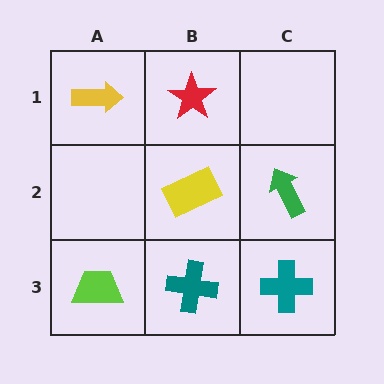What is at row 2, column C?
A green arrow.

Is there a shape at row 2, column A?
No, that cell is empty.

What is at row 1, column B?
A red star.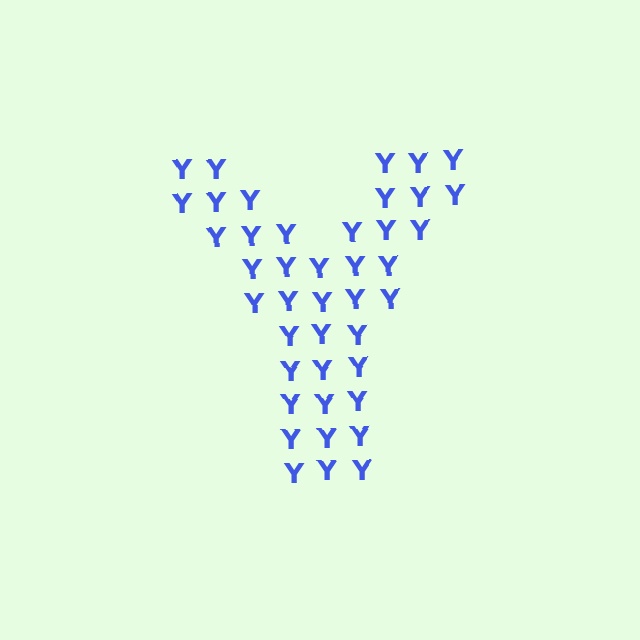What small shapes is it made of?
It is made of small letter Y's.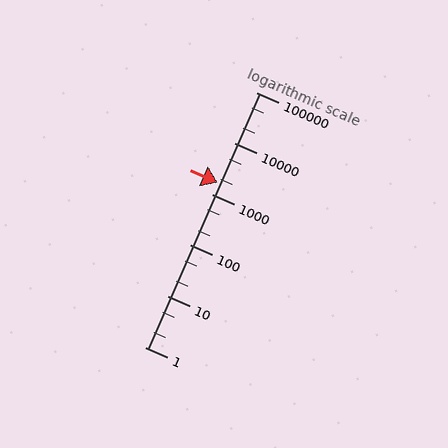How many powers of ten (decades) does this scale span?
The scale spans 5 decades, from 1 to 100000.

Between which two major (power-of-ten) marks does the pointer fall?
The pointer is between 1000 and 10000.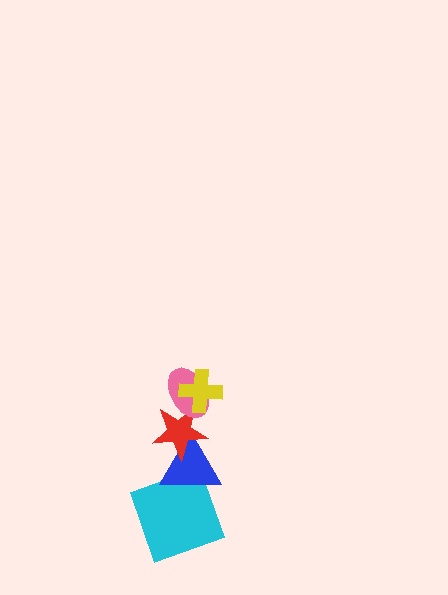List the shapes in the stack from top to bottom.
From top to bottom: the yellow cross, the pink ellipse, the red star, the blue triangle, the cyan square.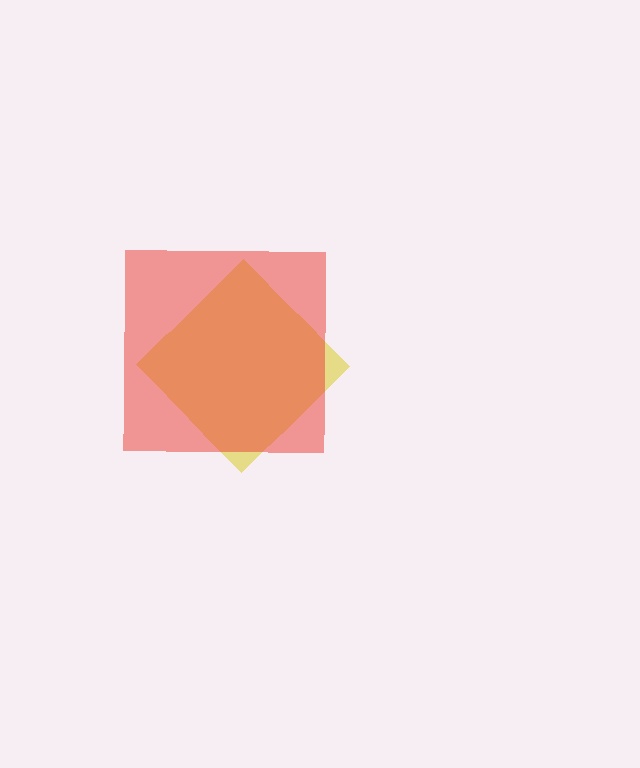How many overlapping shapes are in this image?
There are 2 overlapping shapes in the image.